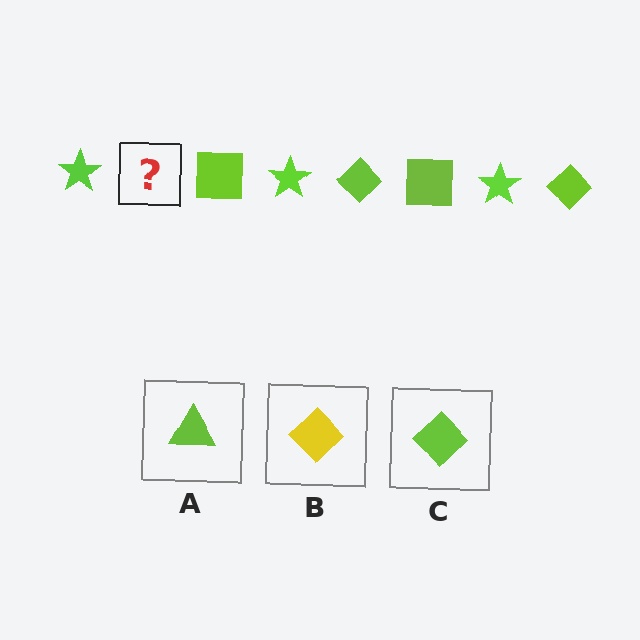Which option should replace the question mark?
Option C.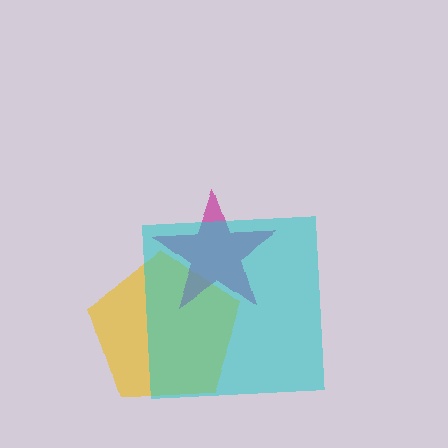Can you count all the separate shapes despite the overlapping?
Yes, there are 3 separate shapes.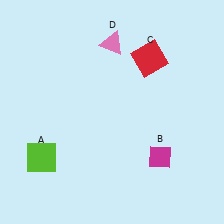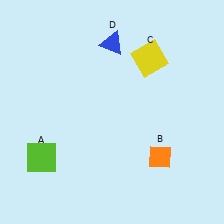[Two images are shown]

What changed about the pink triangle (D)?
In Image 1, D is pink. In Image 2, it changed to blue.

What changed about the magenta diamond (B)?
In Image 1, B is magenta. In Image 2, it changed to orange.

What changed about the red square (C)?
In Image 1, C is red. In Image 2, it changed to yellow.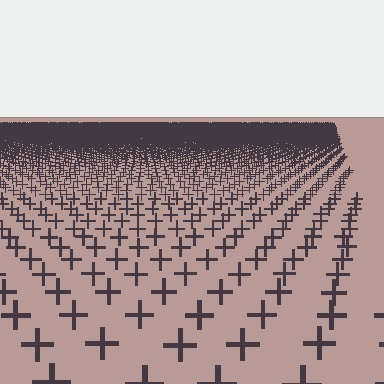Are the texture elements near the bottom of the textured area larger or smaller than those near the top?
Larger. Near the bottom, elements are closer to the viewer and appear at a bigger on-screen size.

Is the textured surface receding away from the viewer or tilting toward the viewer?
The surface is receding away from the viewer. Texture elements get smaller and denser toward the top.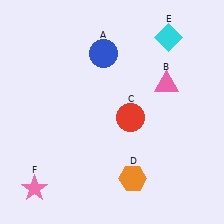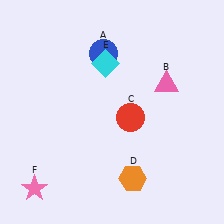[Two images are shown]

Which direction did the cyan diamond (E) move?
The cyan diamond (E) moved left.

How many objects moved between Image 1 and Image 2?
1 object moved between the two images.